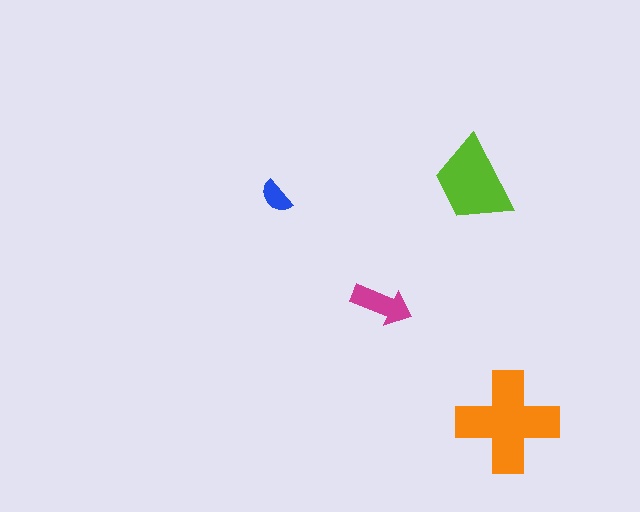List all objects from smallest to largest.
The blue semicircle, the magenta arrow, the lime trapezoid, the orange cross.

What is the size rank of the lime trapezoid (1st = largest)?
2nd.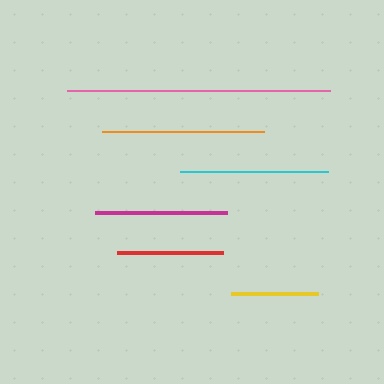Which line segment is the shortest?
The yellow line is the shortest at approximately 87 pixels.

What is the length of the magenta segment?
The magenta segment is approximately 131 pixels long.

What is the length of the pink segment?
The pink segment is approximately 262 pixels long.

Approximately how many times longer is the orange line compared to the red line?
The orange line is approximately 1.5 times the length of the red line.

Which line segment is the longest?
The pink line is the longest at approximately 262 pixels.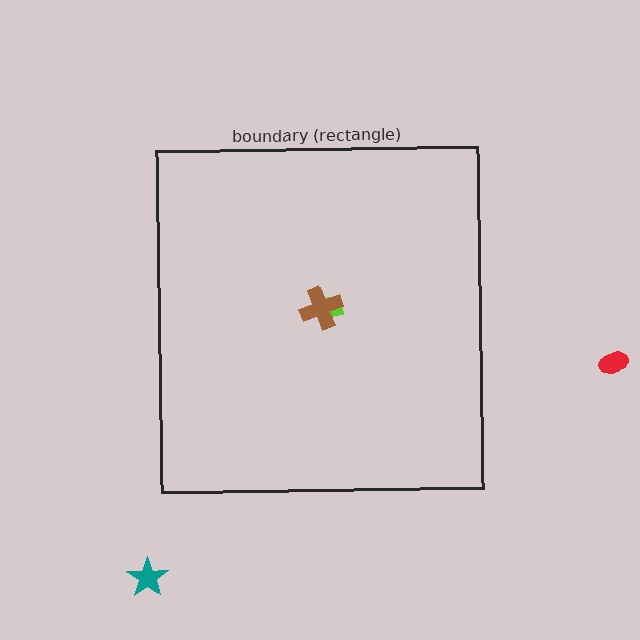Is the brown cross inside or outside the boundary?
Inside.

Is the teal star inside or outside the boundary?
Outside.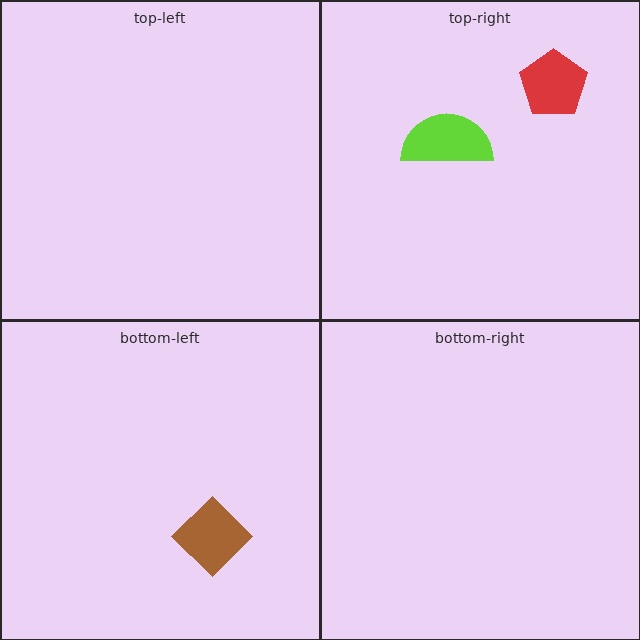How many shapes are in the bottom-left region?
1.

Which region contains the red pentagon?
The top-right region.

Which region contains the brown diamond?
The bottom-left region.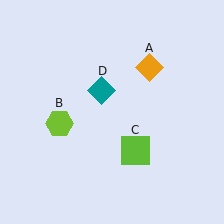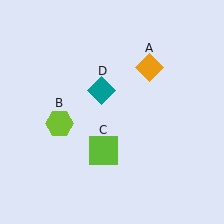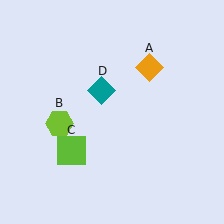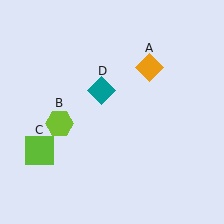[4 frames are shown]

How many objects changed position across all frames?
1 object changed position: lime square (object C).